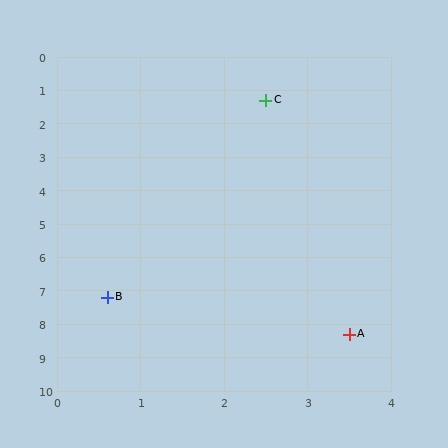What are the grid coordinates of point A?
Point A is at approximately (3.5, 8.3).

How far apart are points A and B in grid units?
Points A and B are about 3.1 grid units apart.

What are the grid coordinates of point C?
Point C is at approximately (2.5, 1.3).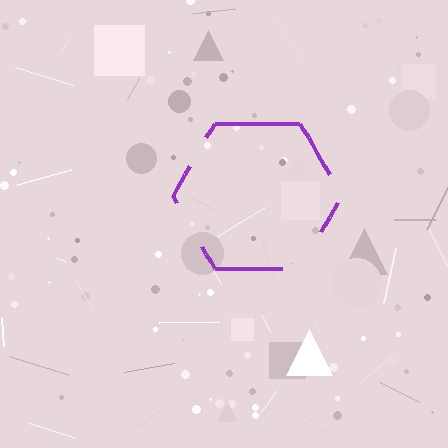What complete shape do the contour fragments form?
The contour fragments form a hexagon.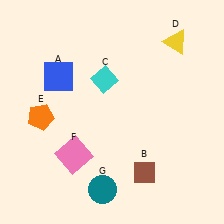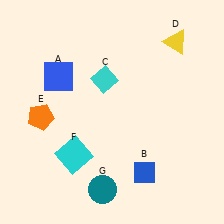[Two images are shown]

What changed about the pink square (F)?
In Image 1, F is pink. In Image 2, it changed to cyan.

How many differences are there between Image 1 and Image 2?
There are 2 differences between the two images.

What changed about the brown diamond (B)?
In Image 1, B is brown. In Image 2, it changed to blue.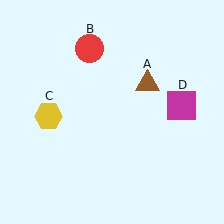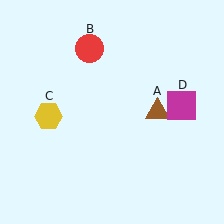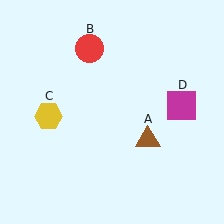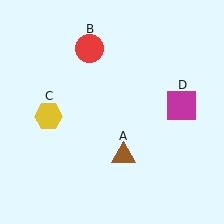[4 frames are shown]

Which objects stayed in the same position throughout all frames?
Red circle (object B) and yellow hexagon (object C) and magenta square (object D) remained stationary.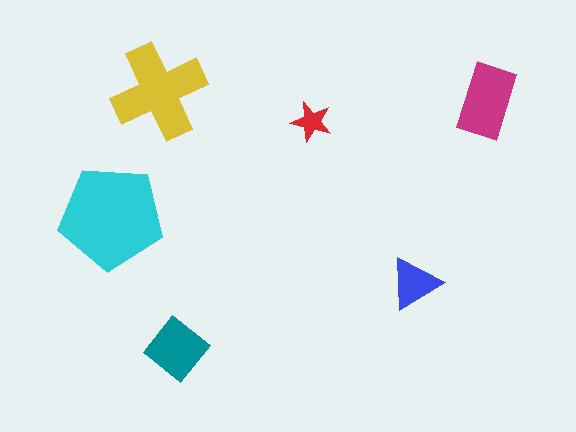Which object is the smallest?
The red star.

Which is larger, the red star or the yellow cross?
The yellow cross.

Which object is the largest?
The cyan pentagon.